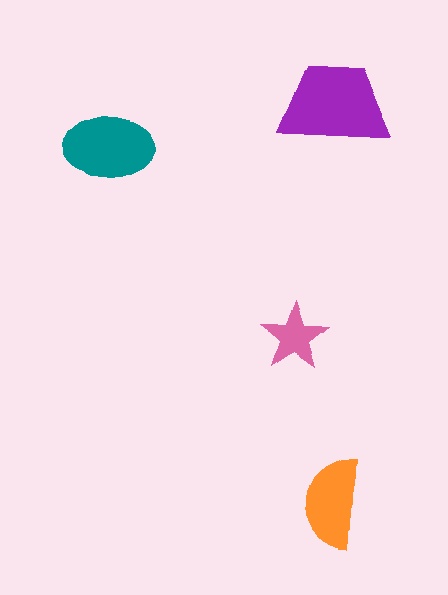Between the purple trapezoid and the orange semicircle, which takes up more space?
The purple trapezoid.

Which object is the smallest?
The pink star.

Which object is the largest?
The purple trapezoid.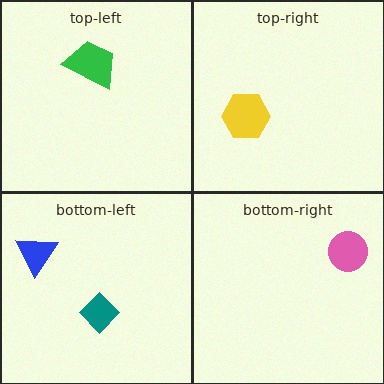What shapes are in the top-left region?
The green trapezoid.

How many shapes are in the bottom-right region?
1.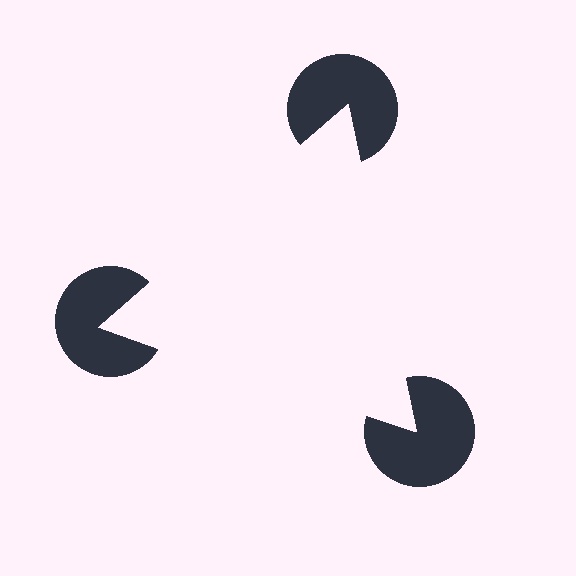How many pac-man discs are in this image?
There are 3 — one at each vertex of the illusory triangle.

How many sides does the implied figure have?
3 sides.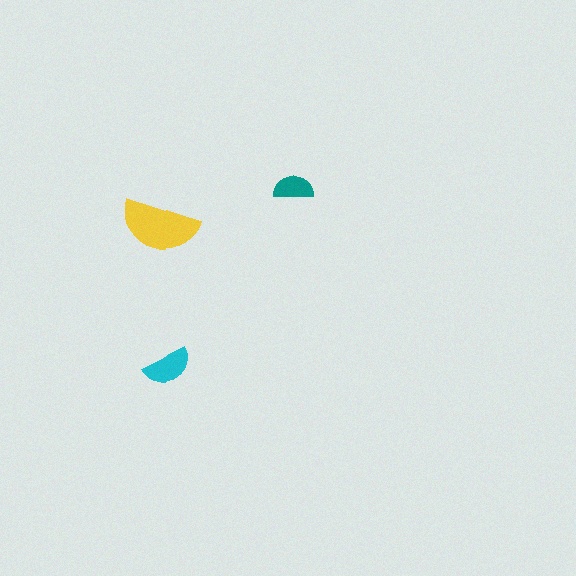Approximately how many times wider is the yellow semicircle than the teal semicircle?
About 2 times wider.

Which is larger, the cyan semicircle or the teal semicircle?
The cyan one.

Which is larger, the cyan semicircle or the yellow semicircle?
The yellow one.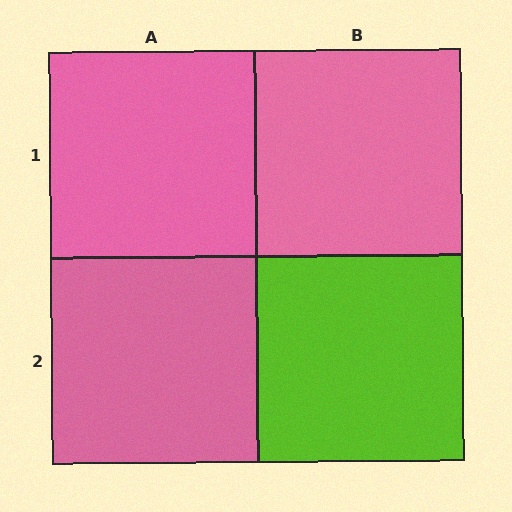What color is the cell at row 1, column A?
Pink.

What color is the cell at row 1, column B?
Pink.